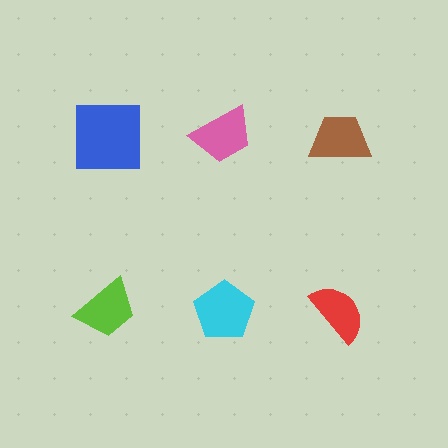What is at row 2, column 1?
A lime trapezoid.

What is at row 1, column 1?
A blue square.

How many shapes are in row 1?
3 shapes.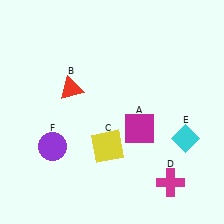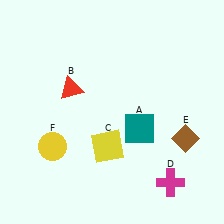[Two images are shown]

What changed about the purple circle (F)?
In Image 1, F is purple. In Image 2, it changed to yellow.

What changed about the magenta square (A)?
In Image 1, A is magenta. In Image 2, it changed to teal.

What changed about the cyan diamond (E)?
In Image 1, E is cyan. In Image 2, it changed to brown.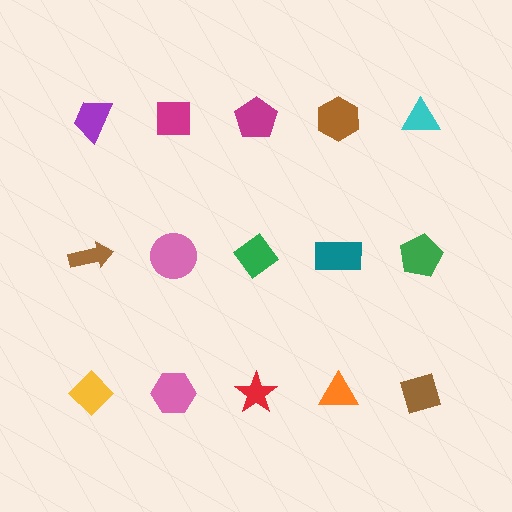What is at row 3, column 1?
A yellow diamond.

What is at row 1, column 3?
A magenta pentagon.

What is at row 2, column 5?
A green pentagon.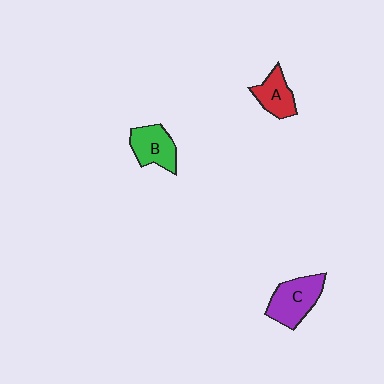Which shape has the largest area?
Shape C (purple).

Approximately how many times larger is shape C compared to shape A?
Approximately 1.4 times.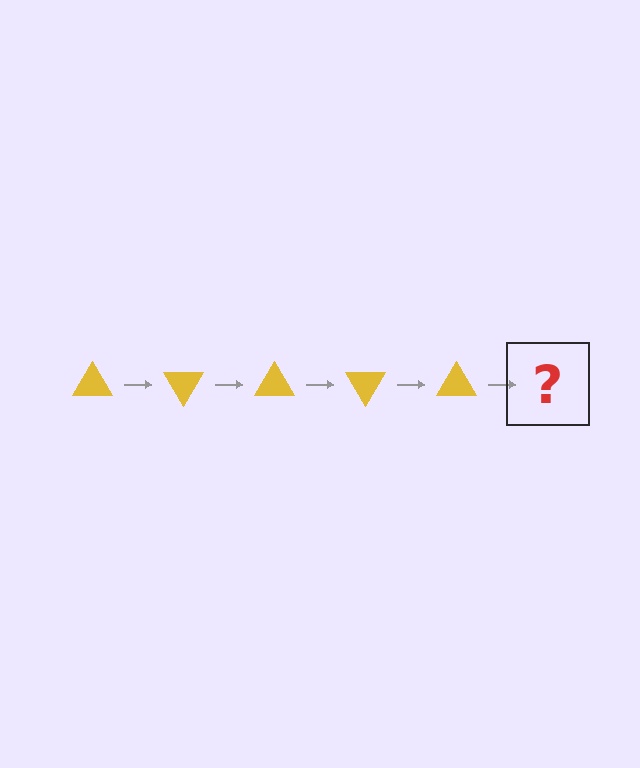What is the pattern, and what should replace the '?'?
The pattern is that the triangle rotates 60 degrees each step. The '?' should be a yellow triangle rotated 300 degrees.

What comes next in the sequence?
The next element should be a yellow triangle rotated 300 degrees.